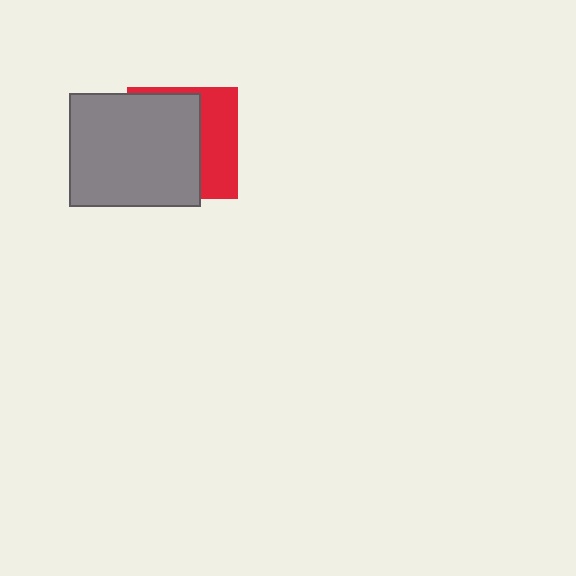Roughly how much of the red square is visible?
A small part of it is visible (roughly 36%).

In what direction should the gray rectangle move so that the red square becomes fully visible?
The gray rectangle should move left. That is the shortest direction to clear the overlap and leave the red square fully visible.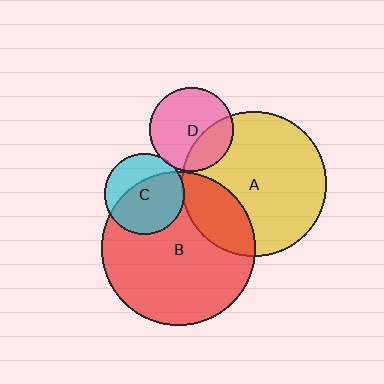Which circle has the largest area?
Circle B (red).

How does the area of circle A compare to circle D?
Approximately 3.0 times.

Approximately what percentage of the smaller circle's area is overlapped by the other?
Approximately 25%.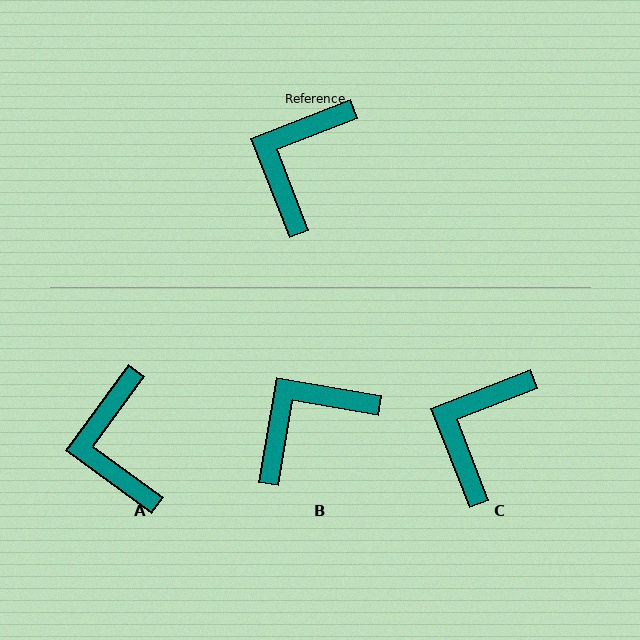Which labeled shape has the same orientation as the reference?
C.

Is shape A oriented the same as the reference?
No, it is off by about 33 degrees.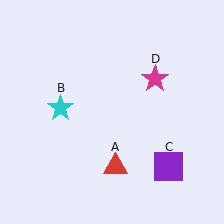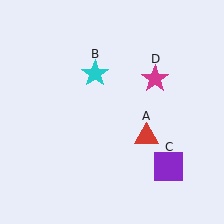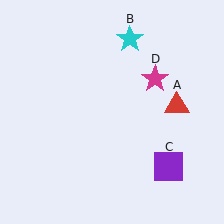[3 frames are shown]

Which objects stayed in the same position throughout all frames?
Purple square (object C) and magenta star (object D) remained stationary.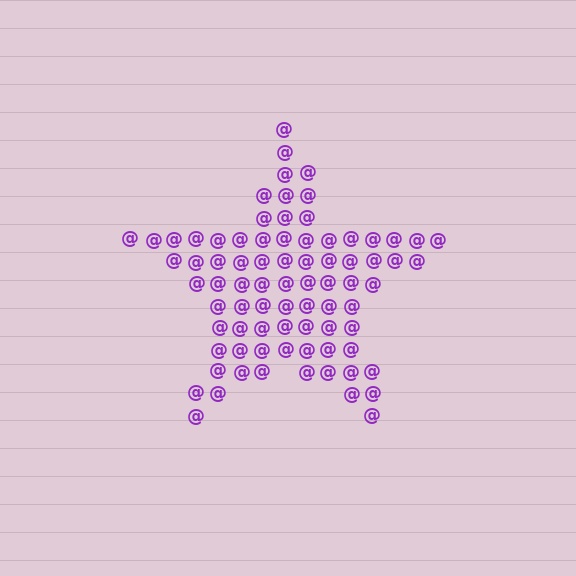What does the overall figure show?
The overall figure shows a star.